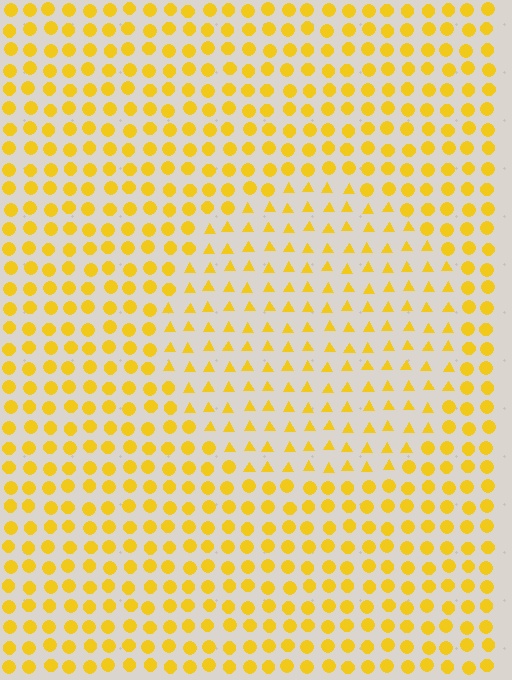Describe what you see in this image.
The image is filled with small yellow elements arranged in a uniform grid. A circle-shaped region contains triangles, while the surrounding area contains circles. The boundary is defined purely by the change in element shape.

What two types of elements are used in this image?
The image uses triangles inside the circle region and circles outside it.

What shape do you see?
I see a circle.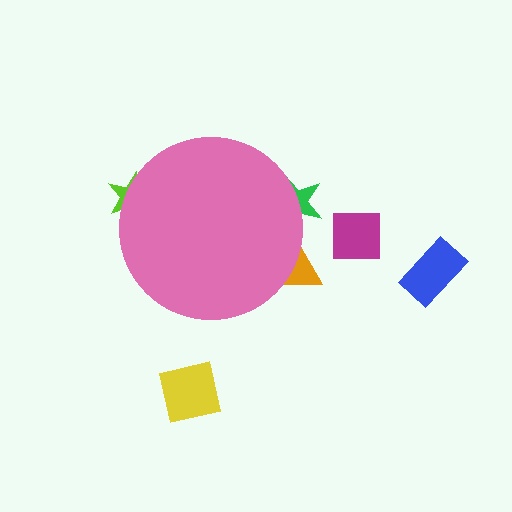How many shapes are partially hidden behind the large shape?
3 shapes are partially hidden.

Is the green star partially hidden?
Yes, the green star is partially hidden behind the pink circle.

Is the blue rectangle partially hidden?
No, the blue rectangle is fully visible.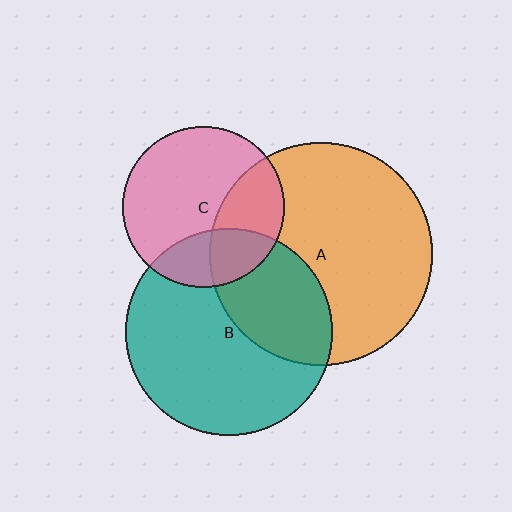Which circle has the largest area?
Circle A (orange).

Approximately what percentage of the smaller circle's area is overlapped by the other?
Approximately 35%.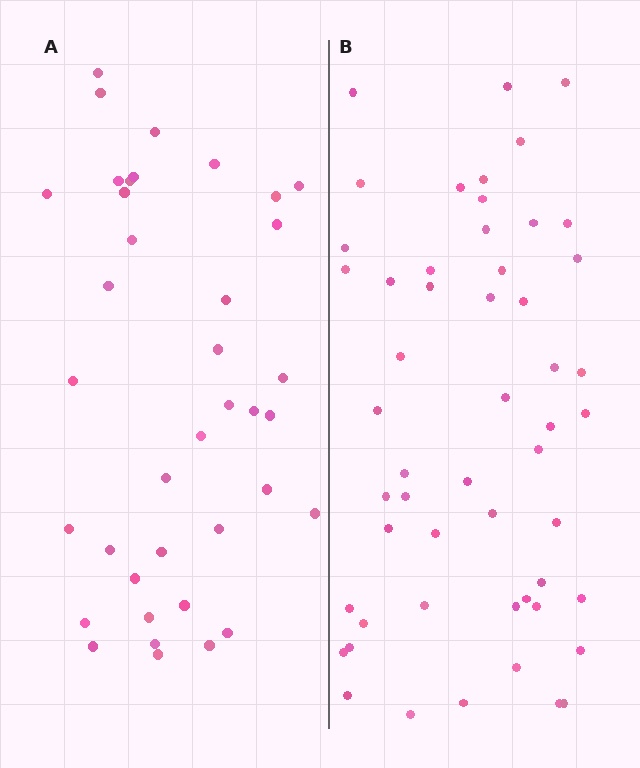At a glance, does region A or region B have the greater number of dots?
Region B (the right region) has more dots.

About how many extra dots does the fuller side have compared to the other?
Region B has approximately 15 more dots than region A.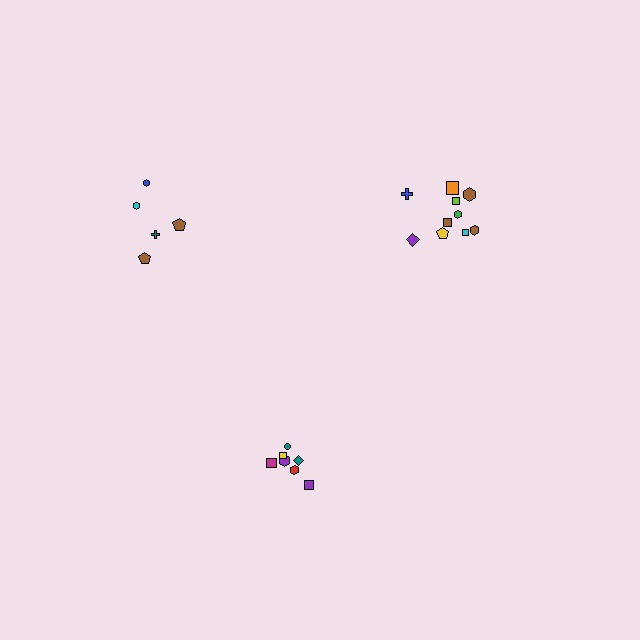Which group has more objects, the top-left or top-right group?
The top-right group.